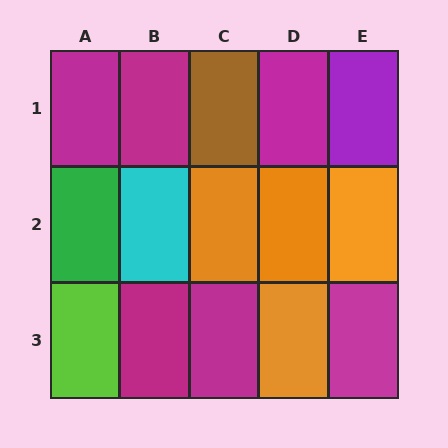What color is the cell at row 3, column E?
Magenta.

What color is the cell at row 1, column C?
Brown.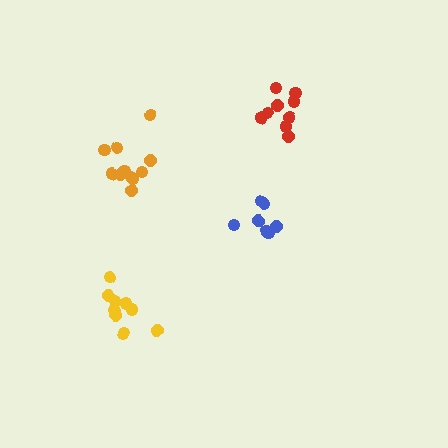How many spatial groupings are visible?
There are 4 spatial groupings.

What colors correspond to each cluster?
The clusters are colored: orange, blue, red, yellow.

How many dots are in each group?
Group 1: 11 dots, Group 2: 7 dots, Group 3: 9 dots, Group 4: 9 dots (36 total).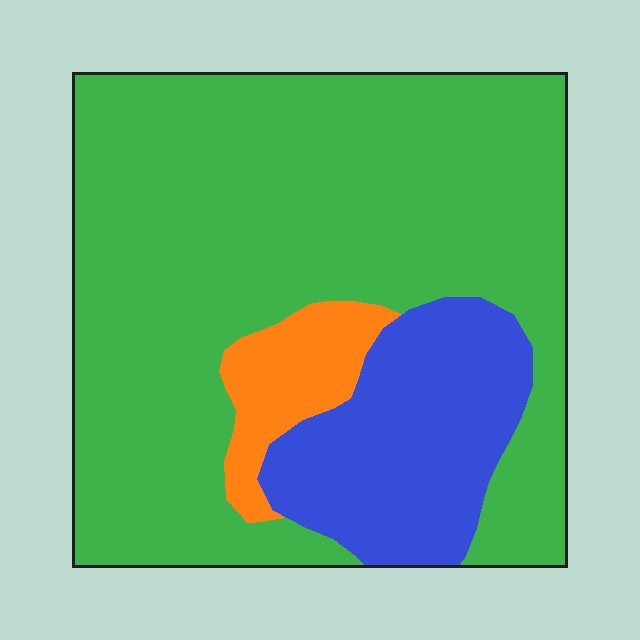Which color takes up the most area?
Green, at roughly 75%.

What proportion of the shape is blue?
Blue covers about 20% of the shape.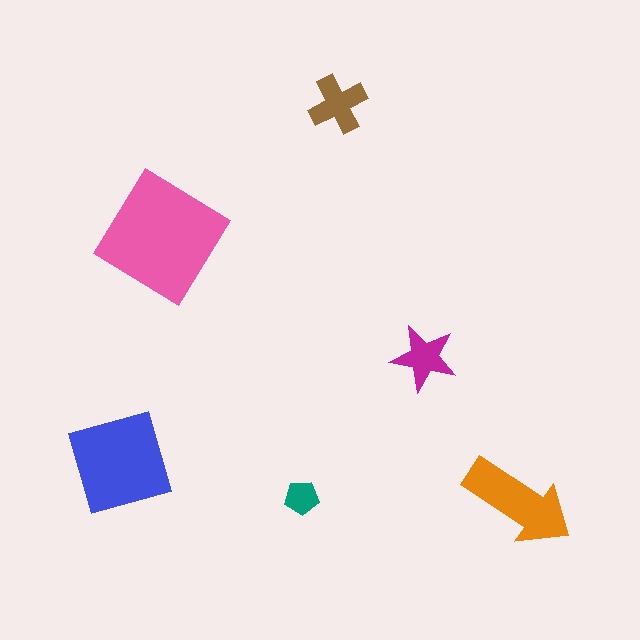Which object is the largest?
The pink diamond.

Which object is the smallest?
The teal pentagon.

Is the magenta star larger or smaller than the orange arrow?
Smaller.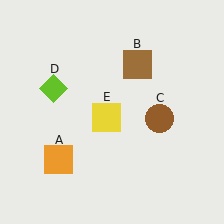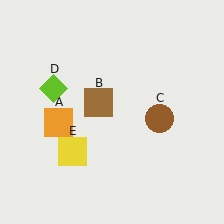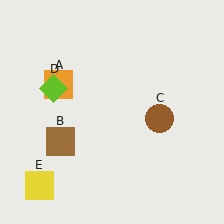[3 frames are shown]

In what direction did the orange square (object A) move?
The orange square (object A) moved up.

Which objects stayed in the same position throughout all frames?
Brown circle (object C) and lime diamond (object D) remained stationary.